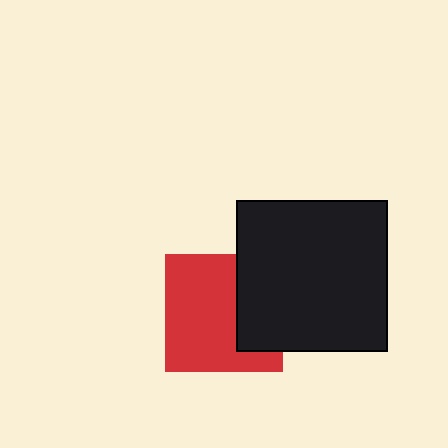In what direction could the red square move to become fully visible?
The red square could move left. That would shift it out from behind the black square entirely.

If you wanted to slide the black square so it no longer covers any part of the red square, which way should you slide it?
Slide it right — that is the most direct way to separate the two shapes.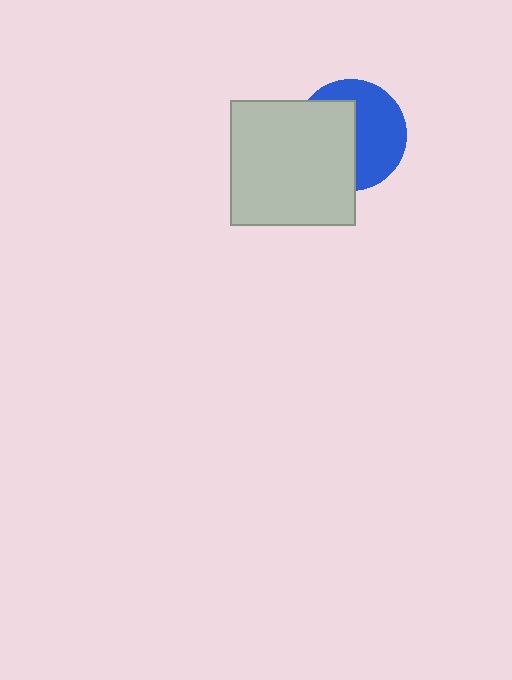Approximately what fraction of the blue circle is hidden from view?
Roughly 48% of the blue circle is hidden behind the light gray square.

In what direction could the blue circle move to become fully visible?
The blue circle could move right. That would shift it out from behind the light gray square entirely.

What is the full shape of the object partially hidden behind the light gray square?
The partially hidden object is a blue circle.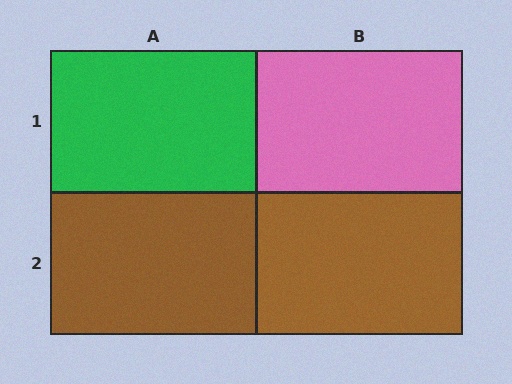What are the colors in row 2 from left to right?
Brown, brown.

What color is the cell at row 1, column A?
Green.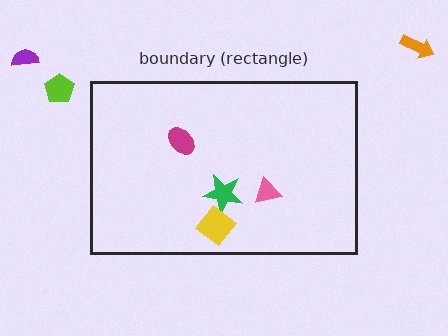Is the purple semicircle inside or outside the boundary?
Outside.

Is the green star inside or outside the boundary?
Inside.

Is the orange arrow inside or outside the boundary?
Outside.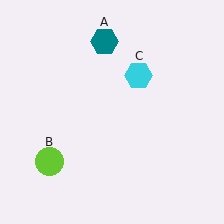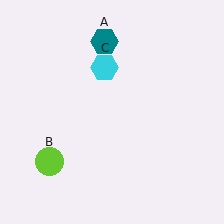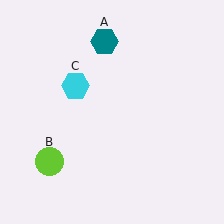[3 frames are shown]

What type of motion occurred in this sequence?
The cyan hexagon (object C) rotated counterclockwise around the center of the scene.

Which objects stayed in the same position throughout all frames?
Teal hexagon (object A) and lime circle (object B) remained stationary.